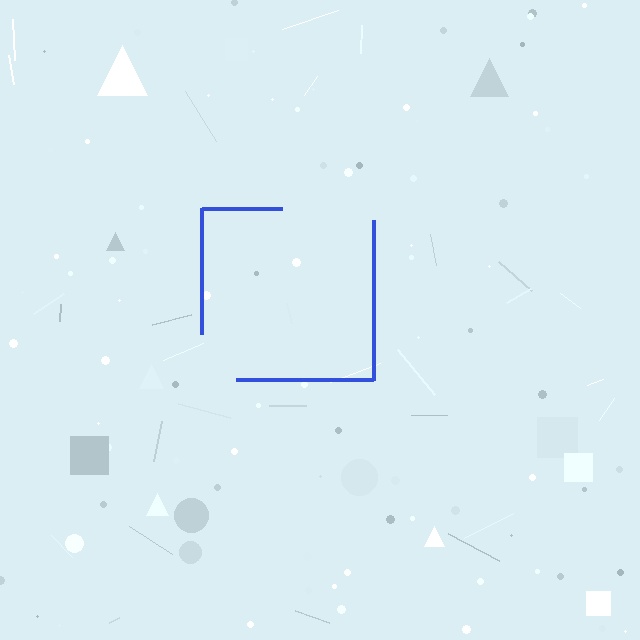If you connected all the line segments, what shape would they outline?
They would outline a square.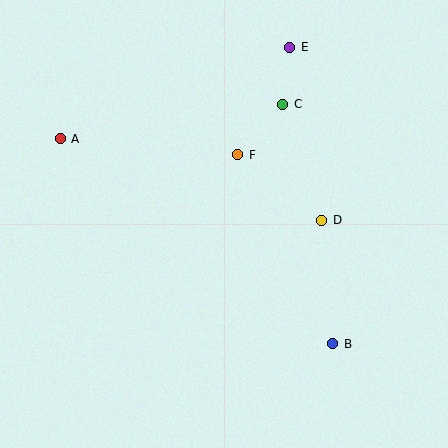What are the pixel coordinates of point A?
Point A is at (60, 139).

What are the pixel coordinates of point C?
Point C is at (283, 104).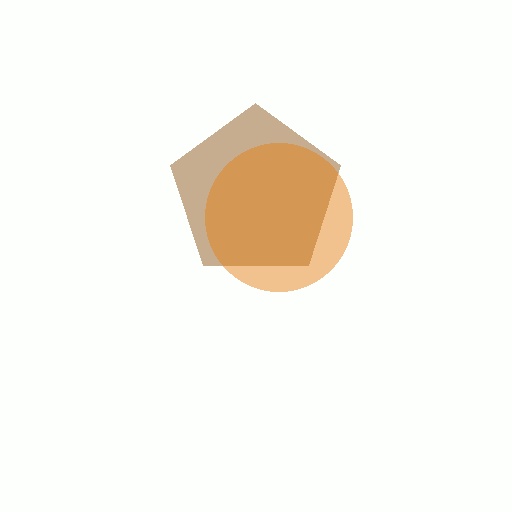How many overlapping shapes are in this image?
There are 2 overlapping shapes in the image.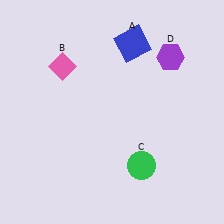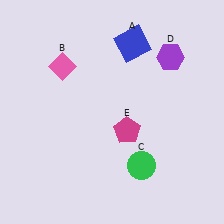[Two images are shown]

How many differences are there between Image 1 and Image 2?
There is 1 difference between the two images.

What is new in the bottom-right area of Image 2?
A magenta pentagon (E) was added in the bottom-right area of Image 2.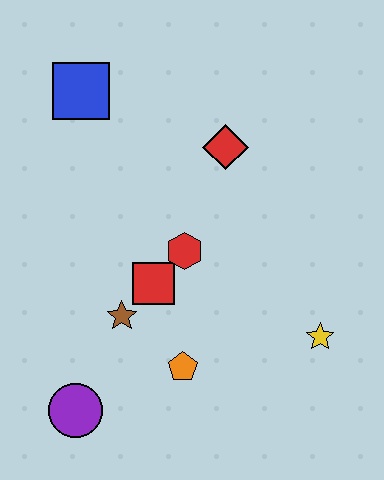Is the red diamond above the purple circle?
Yes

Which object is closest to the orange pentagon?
The brown star is closest to the orange pentagon.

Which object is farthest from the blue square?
The yellow star is farthest from the blue square.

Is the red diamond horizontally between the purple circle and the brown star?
No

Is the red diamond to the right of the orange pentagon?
Yes